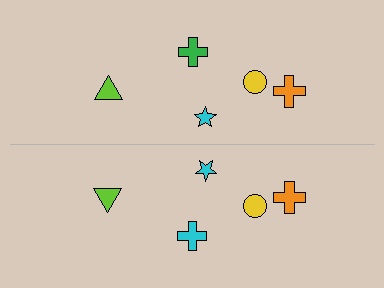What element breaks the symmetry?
The cyan cross on the bottom side breaks the symmetry — its mirror counterpart is green.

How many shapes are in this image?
There are 10 shapes in this image.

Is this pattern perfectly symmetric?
No, the pattern is not perfectly symmetric. The cyan cross on the bottom side breaks the symmetry — its mirror counterpart is green.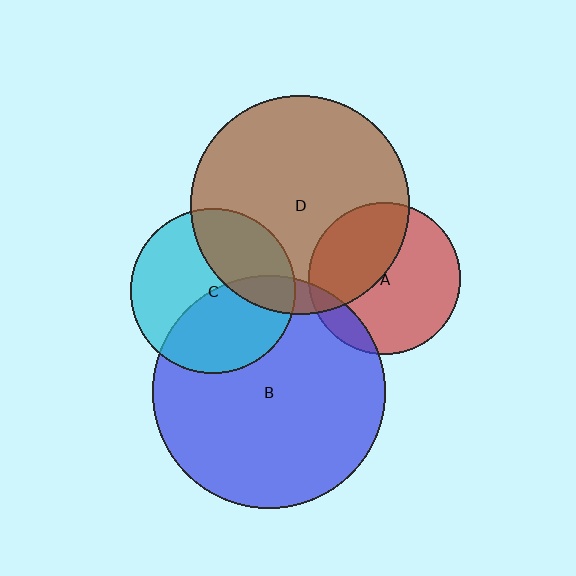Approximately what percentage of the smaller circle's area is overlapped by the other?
Approximately 40%.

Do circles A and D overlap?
Yes.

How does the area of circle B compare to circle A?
Approximately 2.4 times.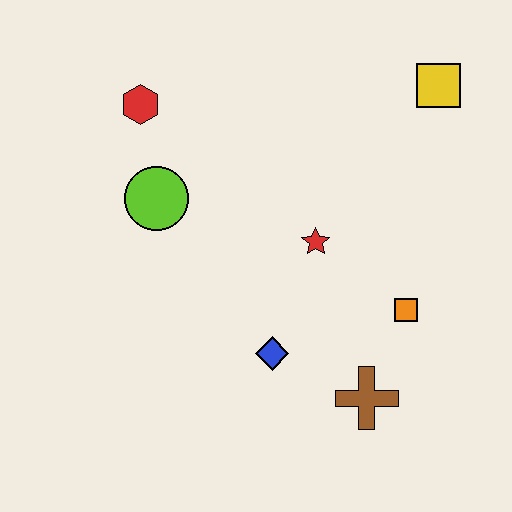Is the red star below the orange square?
No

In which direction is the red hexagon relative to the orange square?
The red hexagon is to the left of the orange square.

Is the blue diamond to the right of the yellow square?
No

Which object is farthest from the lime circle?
The yellow square is farthest from the lime circle.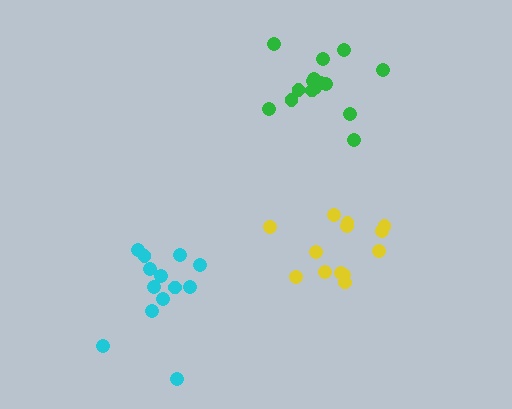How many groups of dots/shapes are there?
There are 3 groups.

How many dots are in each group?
Group 1: 13 dots, Group 2: 15 dots, Group 3: 13 dots (41 total).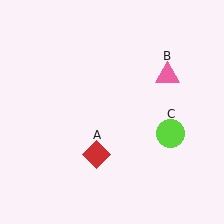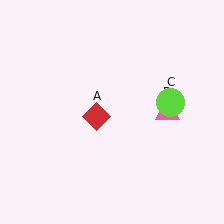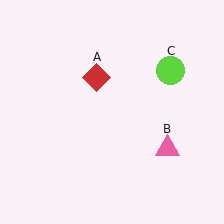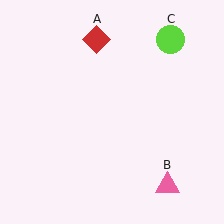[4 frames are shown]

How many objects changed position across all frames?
3 objects changed position: red diamond (object A), pink triangle (object B), lime circle (object C).